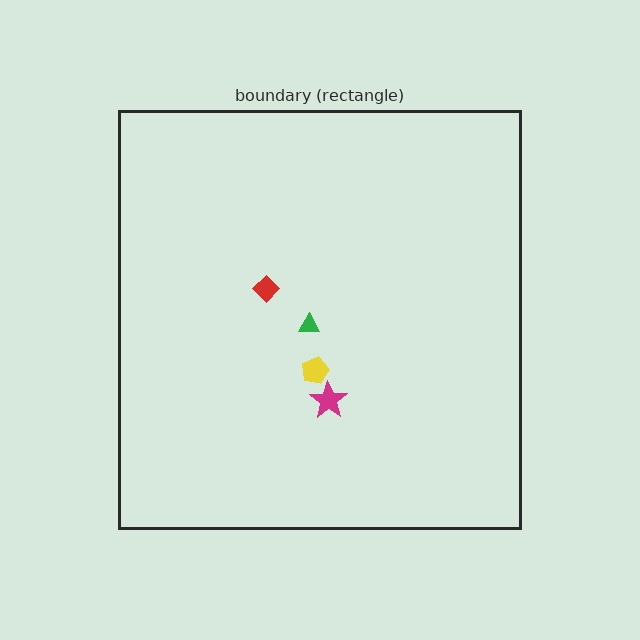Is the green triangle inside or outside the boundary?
Inside.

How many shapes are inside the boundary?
4 inside, 0 outside.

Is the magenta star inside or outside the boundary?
Inside.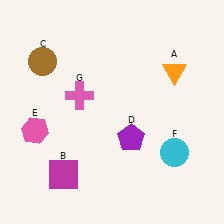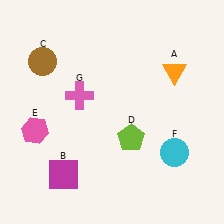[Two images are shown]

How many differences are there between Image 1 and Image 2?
There is 1 difference between the two images.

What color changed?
The pentagon (D) changed from purple in Image 1 to lime in Image 2.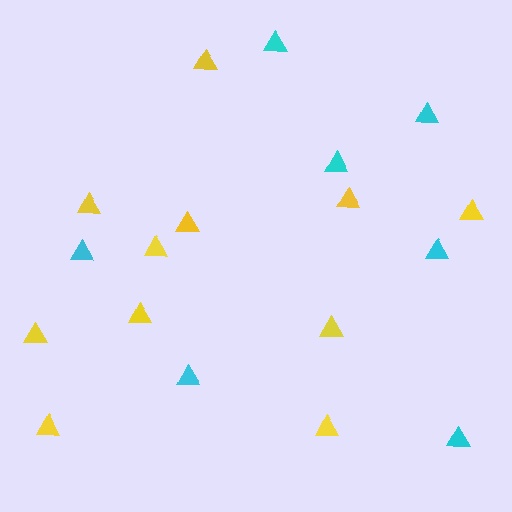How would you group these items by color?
There are 2 groups: one group of yellow triangles (11) and one group of cyan triangles (7).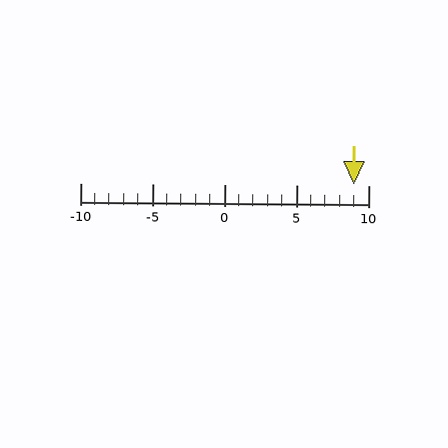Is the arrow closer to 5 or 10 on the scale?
The arrow is closer to 10.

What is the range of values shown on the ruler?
The ruler shows values from -10 to 10.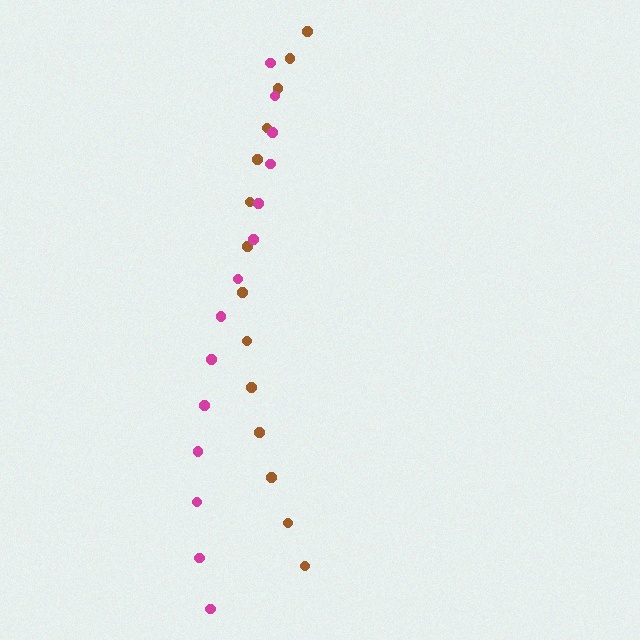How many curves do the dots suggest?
There are 2 distinct paths.